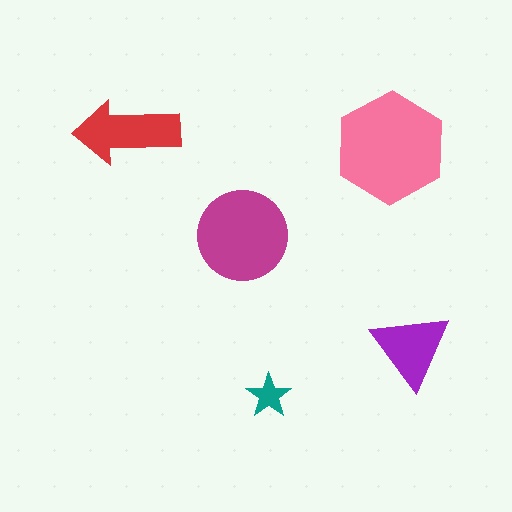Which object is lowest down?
The teal star is bottommost.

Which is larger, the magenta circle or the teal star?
The magenta circle.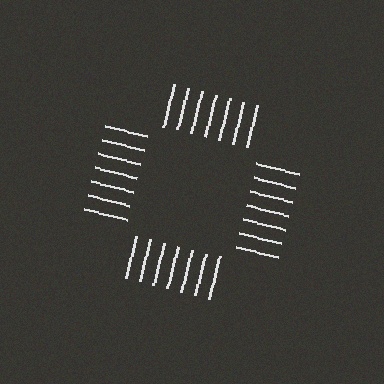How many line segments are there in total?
28 — 7 along each of the 4 edges.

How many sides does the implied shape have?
4 sides — the line-ends trace a square.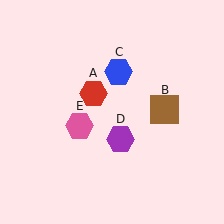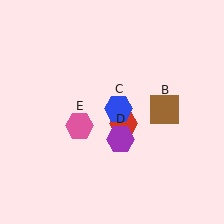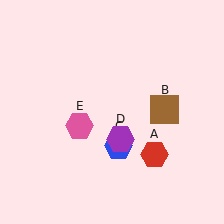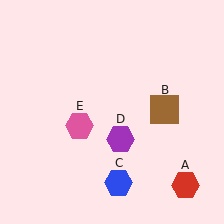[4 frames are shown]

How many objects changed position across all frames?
2 objects changed position: red hexagon (object A), blue hexagon (object C).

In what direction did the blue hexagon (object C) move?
The blue hexagon (object C) moved down.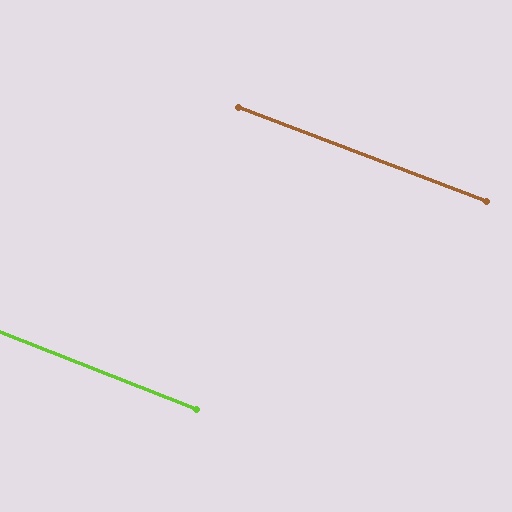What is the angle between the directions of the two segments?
Approximately 1 degree.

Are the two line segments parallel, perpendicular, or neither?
Parallel — their directions differ by only 0.8°.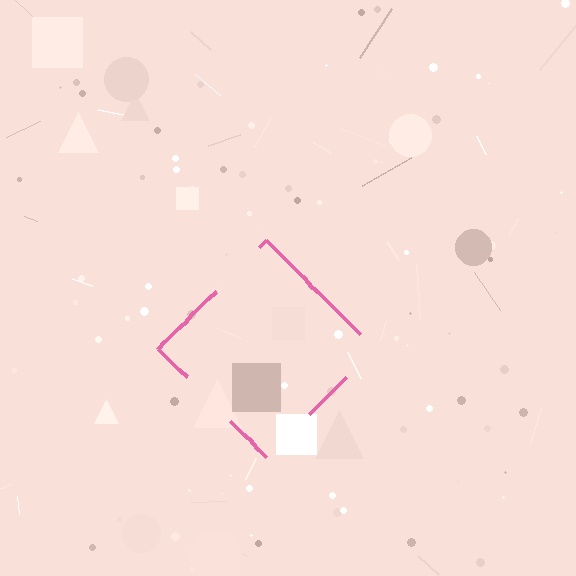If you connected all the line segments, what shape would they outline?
They would outline a diamond.